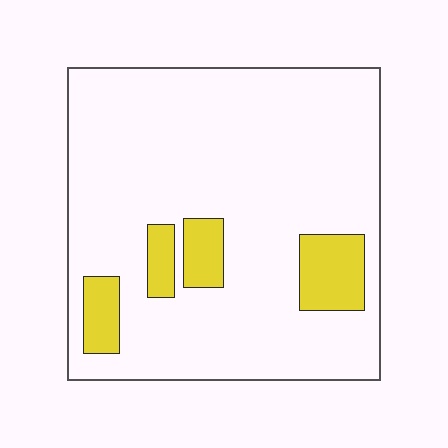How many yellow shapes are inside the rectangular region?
4.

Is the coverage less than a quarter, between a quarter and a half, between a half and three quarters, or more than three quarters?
Less than a quarter.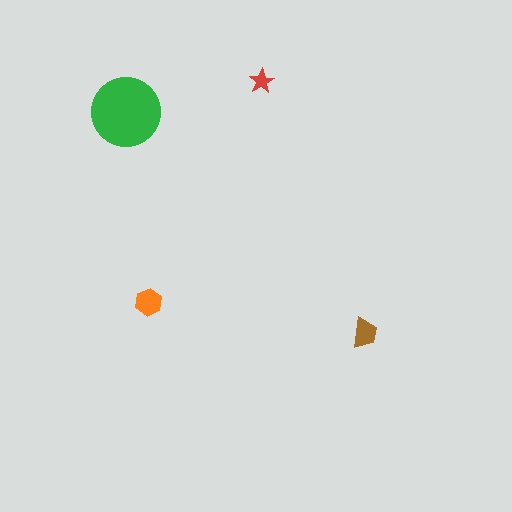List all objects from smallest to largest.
The red star, the brown trapezoid, the orange hexagon, the green circle.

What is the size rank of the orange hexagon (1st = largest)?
2nd.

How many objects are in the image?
There are 4 objects in the image.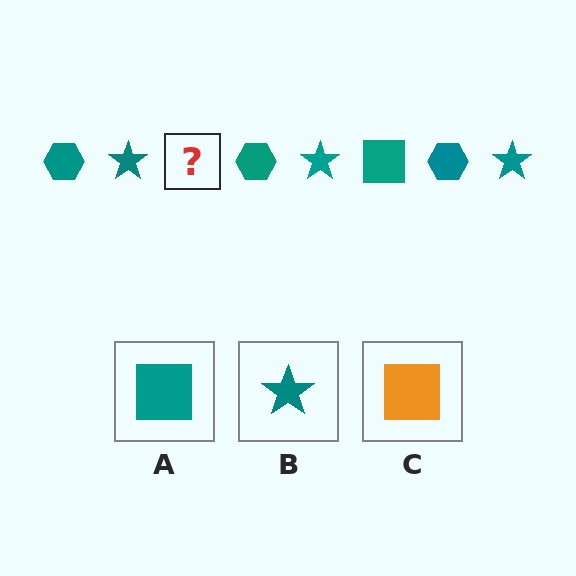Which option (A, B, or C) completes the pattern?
A.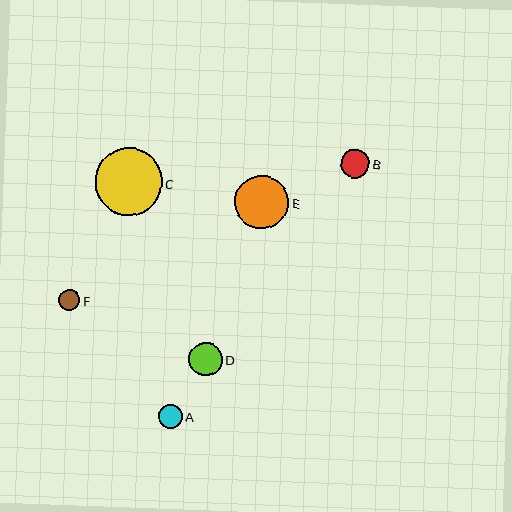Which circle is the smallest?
Circle F is the smallest with a size of approximately 21 pixels.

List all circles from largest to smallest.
From largest to smallest: C, E, D, B, A, F.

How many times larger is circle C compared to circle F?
Circle C is approximately 3.2 times the size of circle F.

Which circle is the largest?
Circle C is the largest with a size of approximately 67 pixels.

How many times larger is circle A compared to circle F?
Circle A is approximately 1.2 times the size of circle F.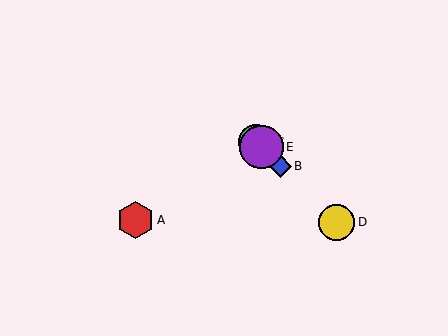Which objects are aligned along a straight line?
Objects B, C, D, E are aligned along a straight line.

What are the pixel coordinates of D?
Object D is at (337, 222).